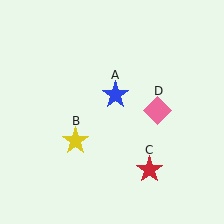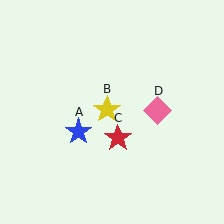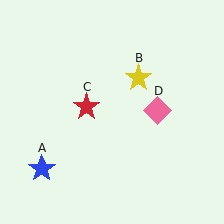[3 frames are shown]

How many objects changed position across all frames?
3 objects changed position: blue star (object A), yellow star (object B), red star (object C).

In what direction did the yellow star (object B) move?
The yellow star (object B) moved up and to the right.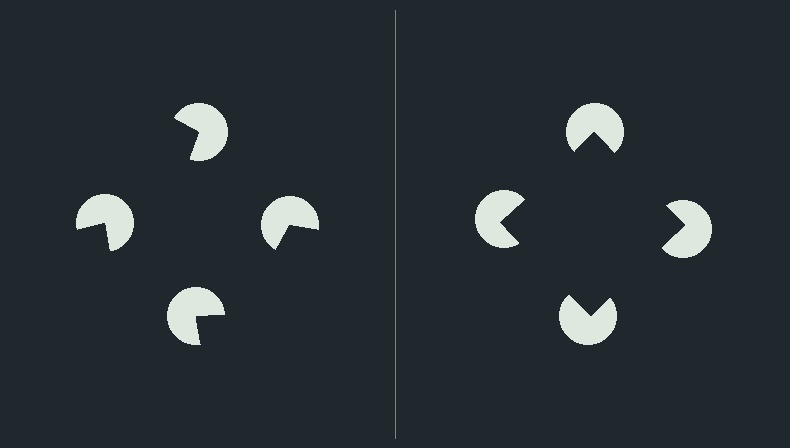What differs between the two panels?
The pac-man discs are positioned identically on both sides; only the wedge orientations differ. On the right they align to a square; on the left they are misaligned.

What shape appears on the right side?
An illusory square.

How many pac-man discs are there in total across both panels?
8 — 4 on each side.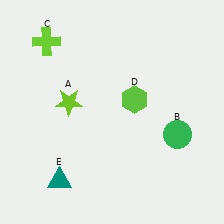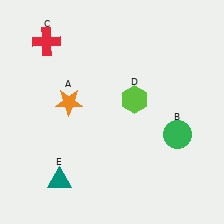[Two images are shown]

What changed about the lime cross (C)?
In Image 1, C is lime. In Image 2, it changed to red.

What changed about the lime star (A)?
In Image 1, A is lime. In Image 2, it changed to orange.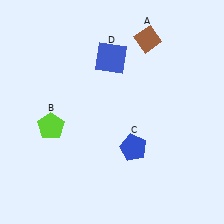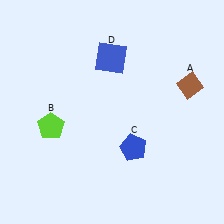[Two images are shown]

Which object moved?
The brown diamond (A) moved down.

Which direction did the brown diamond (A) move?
The brown diamond (A) moved down.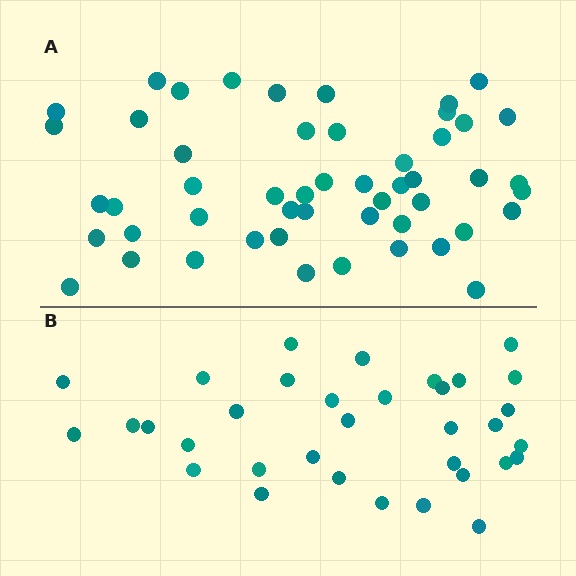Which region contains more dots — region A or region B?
Region A (the top region) has more dots.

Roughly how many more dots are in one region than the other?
Region A has approximately 15 more dots than region B.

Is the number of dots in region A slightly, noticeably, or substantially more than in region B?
Region A has substantially more. The ratio is roughly 1.5 to 1.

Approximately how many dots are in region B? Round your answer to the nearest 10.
About 30 dots. (The exact count is 34, which rounds to 30.)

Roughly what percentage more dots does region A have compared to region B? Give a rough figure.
About 50% more.